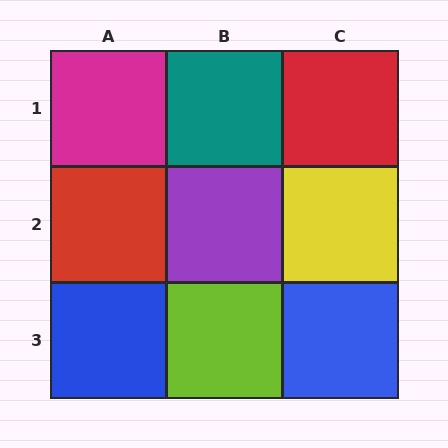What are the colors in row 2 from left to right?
Red, purple, yellow.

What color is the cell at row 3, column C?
Blue.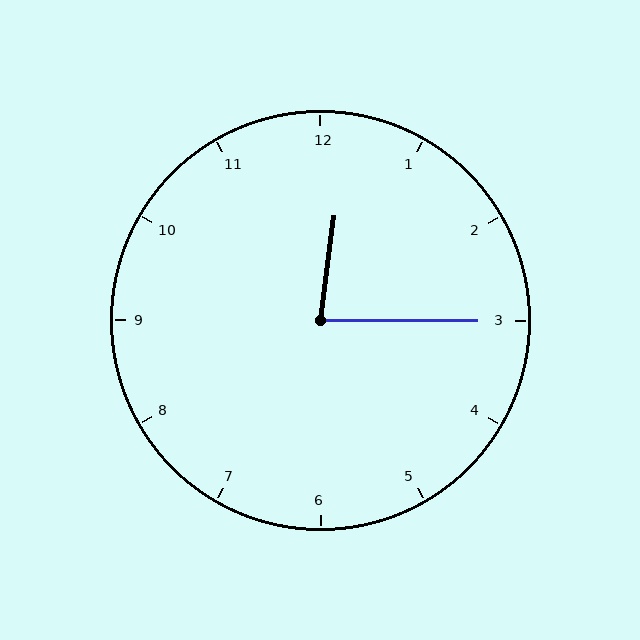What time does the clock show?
12:15.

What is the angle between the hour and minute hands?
Approximately 82 degrees.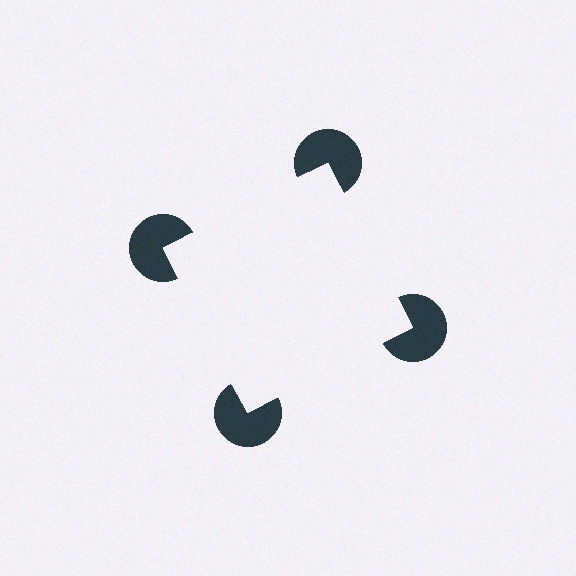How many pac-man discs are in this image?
There are 4 — one at each vertex of the illusory square.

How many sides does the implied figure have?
4 sides.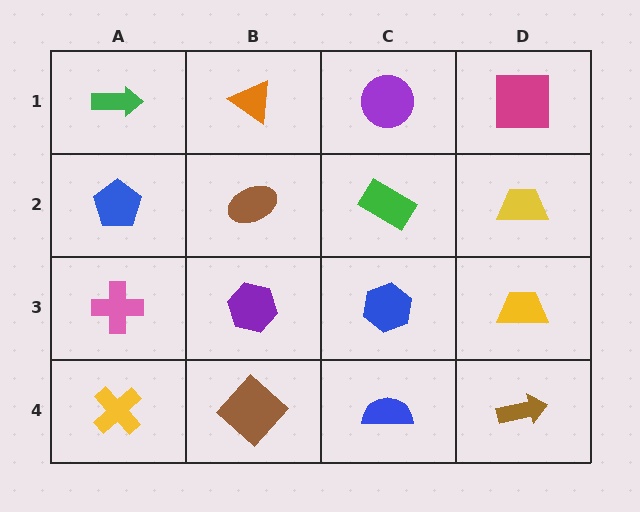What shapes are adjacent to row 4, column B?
A purple hexagon (row 3, column B), a yellow cross (row 4, column A), a blue semicircle (row 4, column C).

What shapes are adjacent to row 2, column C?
A purple circle (row 1, column C), a blue hexagon (row 3, column C), a brown ellipse (row 2, column B), a yellow trapezoid (row 2, column D).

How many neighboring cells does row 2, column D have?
3.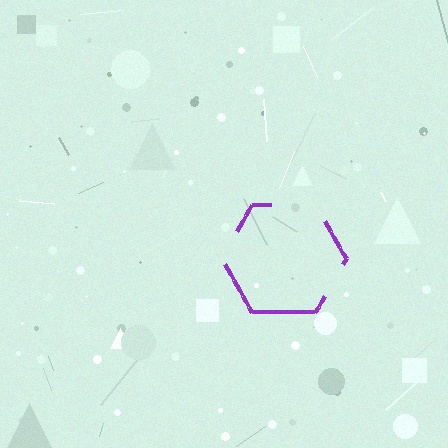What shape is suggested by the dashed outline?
The dashed outline suggests a hexagon.